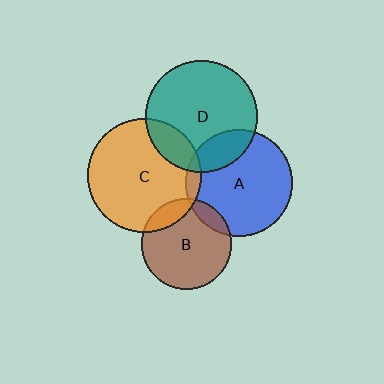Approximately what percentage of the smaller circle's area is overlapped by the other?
Approximately 5%.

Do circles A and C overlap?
Yes.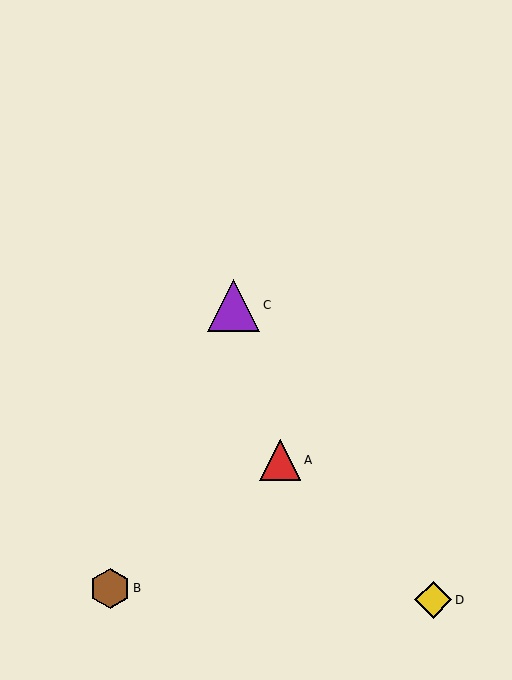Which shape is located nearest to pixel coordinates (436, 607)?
The yellow diamond (labeled D) at (433, 600) is nearest to that location.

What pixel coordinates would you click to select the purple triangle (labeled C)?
Click at (233, 305) to select the purple triangle C.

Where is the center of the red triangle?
The center of the red triangle is at (280, 460).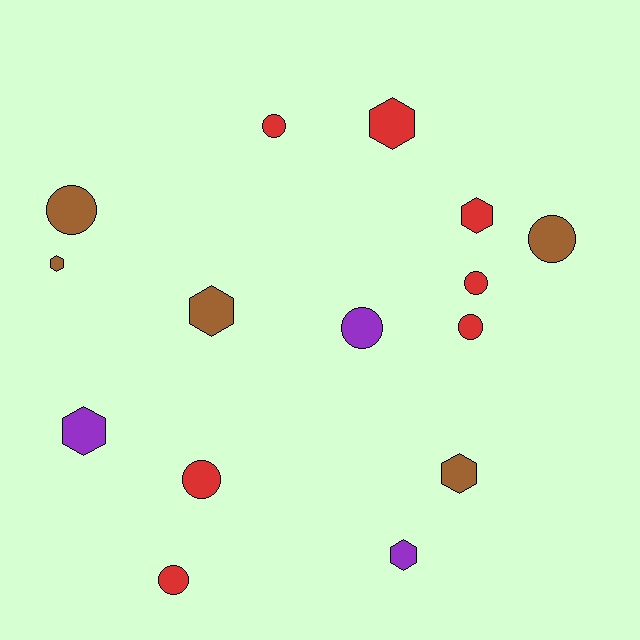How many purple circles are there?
There is 1 purple circle.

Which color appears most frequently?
Red, with 7 objects.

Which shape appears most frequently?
Circle, with 8 objects.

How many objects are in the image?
There are 15 objects.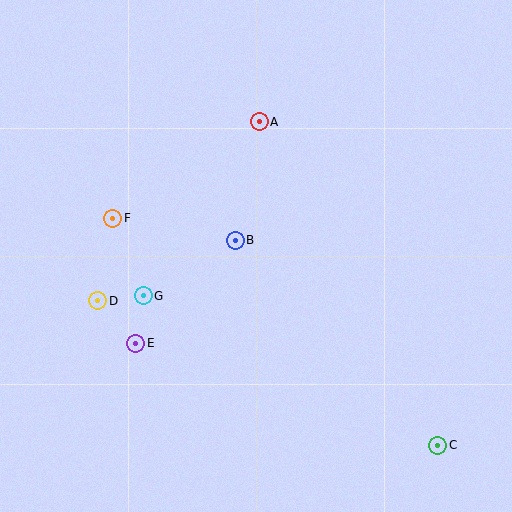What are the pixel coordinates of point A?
Point A is at (259, 122).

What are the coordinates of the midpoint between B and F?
The midpoint between B and F is at (174, 229).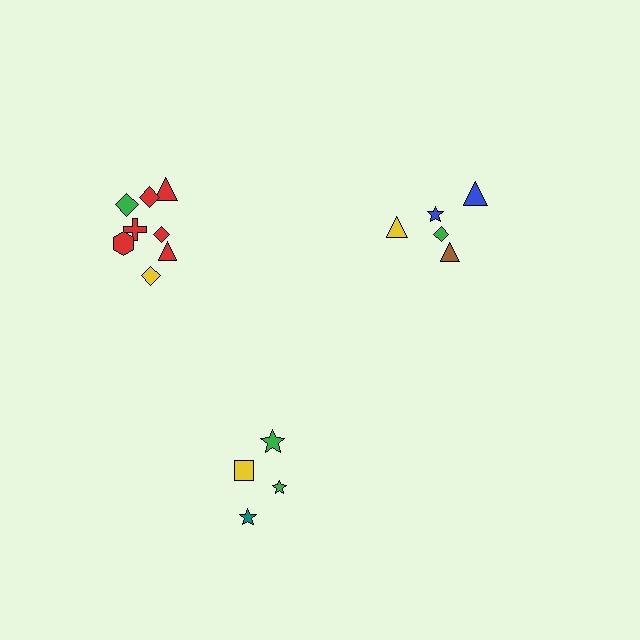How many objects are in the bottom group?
There are 4 objects.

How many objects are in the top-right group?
There are 5 objects.